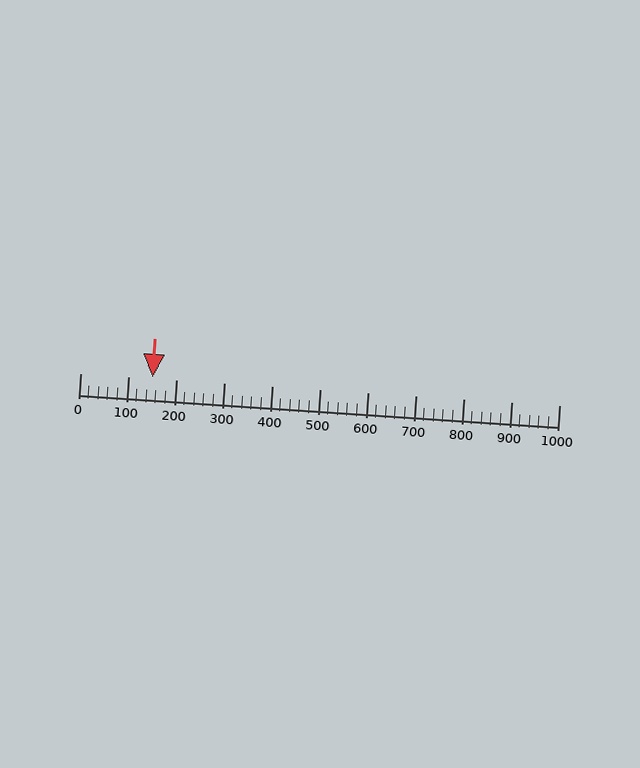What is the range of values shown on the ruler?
The ruler shows values from 0 to 1000.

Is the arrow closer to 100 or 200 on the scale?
The arrow is closer to 200.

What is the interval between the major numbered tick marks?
The major tick marks are spaced 100 units apart.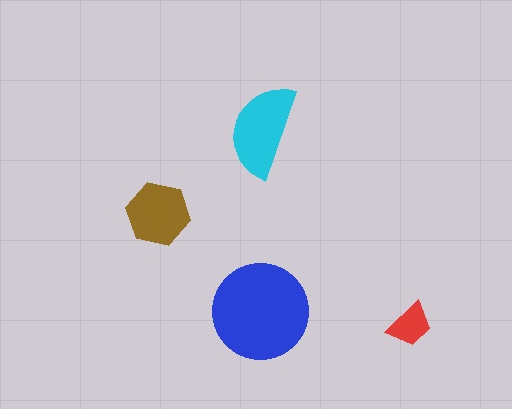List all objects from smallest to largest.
The red trapezoid, the brown hexagon, the cyan semicircle, the blue circle.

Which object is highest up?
The cyan semicircle is topmost.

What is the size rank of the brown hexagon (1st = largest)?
3rd.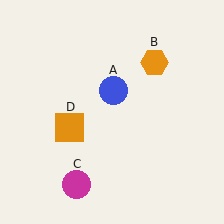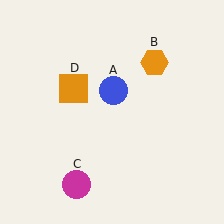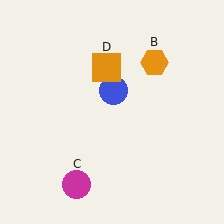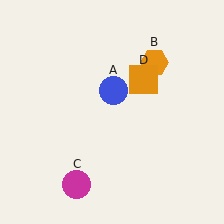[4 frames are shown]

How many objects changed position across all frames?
1 object changed position: orange square (object D).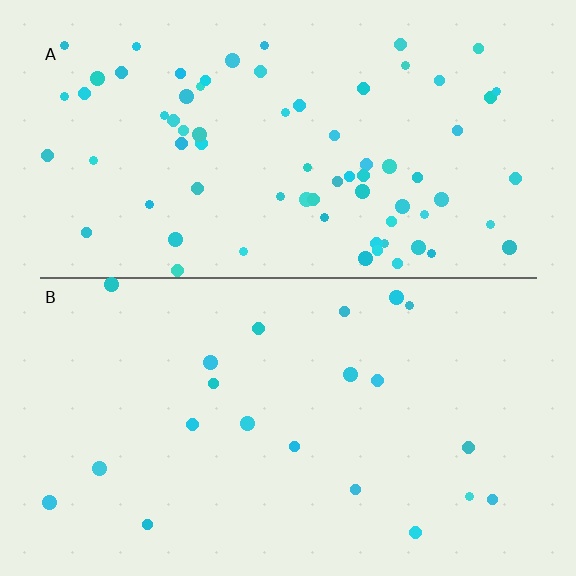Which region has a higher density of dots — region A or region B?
A (the top).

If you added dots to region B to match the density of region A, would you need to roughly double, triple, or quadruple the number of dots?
Approximately triple.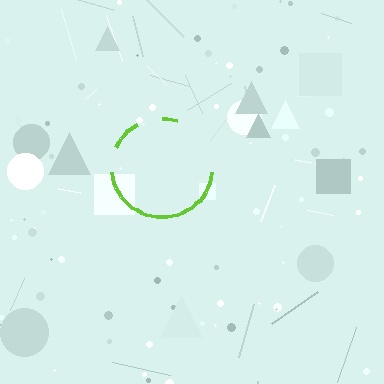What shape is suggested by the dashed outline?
The dashed outline suggests a circle.